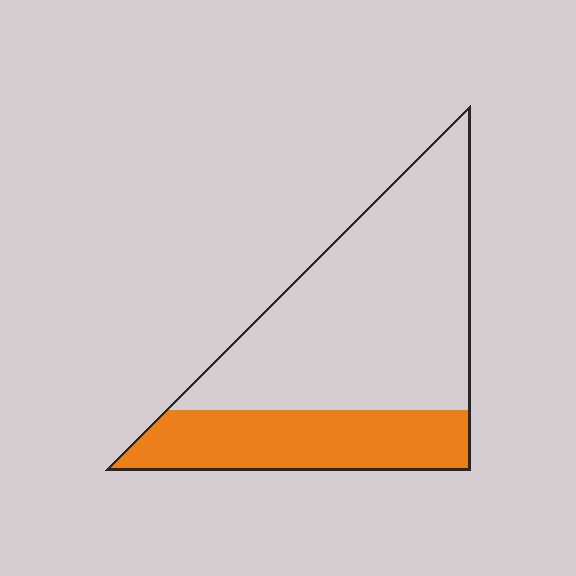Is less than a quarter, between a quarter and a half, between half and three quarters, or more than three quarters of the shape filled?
Between a quarter and a half.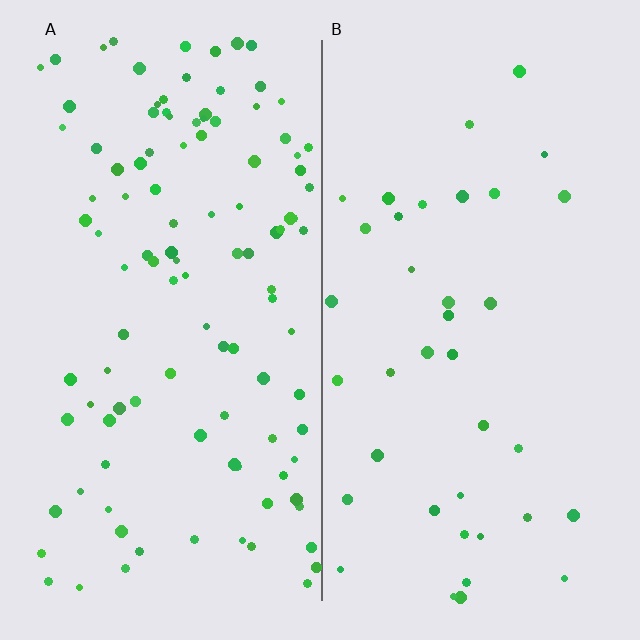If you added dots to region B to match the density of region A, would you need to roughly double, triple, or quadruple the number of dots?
Approximately triple.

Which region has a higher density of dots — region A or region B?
A (the left).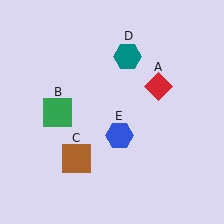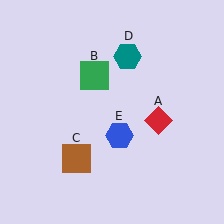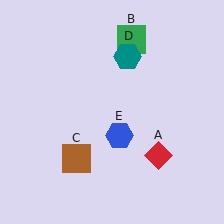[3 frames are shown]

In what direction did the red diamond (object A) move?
The red diamond (object A) moved down.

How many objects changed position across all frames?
2 objects changed position: red diamond (object A), green square (object B).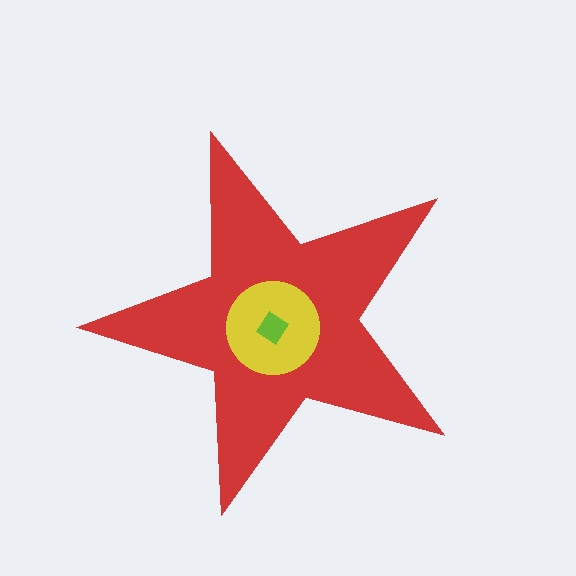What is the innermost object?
The lime diamond.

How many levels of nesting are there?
3.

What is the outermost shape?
The red star.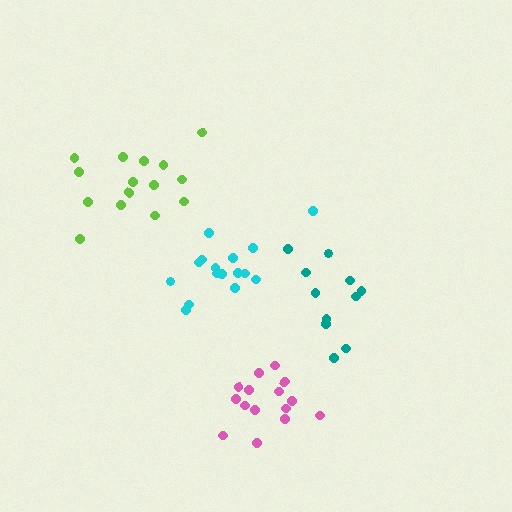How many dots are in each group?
Group 1: 16 dots, Group 2: 15 dots, Group 3: 11 dots, Group 4: 15 dots (57 total).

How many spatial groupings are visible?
There are 4 spatial groupings.